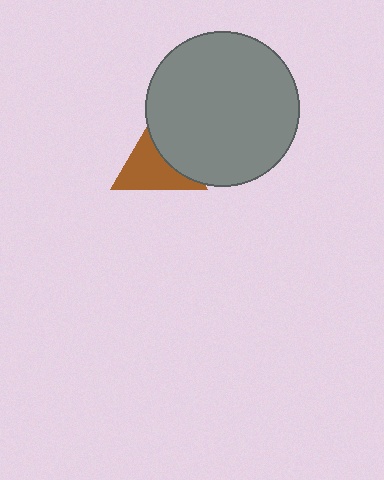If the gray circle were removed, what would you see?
You would see the complete brown triangle.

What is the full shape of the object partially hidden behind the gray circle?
The partially hidden object is a brown triangle.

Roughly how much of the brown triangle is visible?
About half of it is visible (roughly 60%).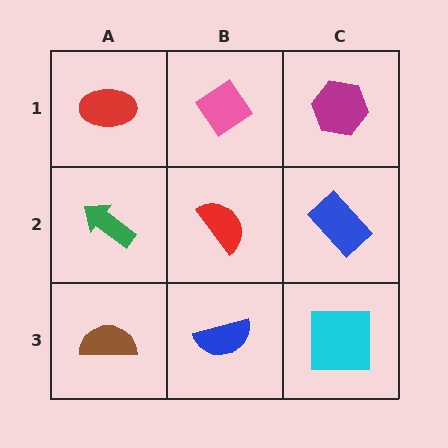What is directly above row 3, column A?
A green arrow.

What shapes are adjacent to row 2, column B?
A pink diamond (row 1, column B), a blue semicircle (row 3, column B), a green arrow (row 2, column A), a blue rectangle (row 2, column C).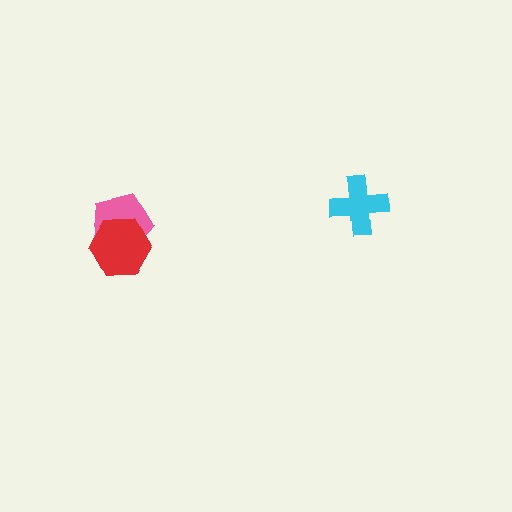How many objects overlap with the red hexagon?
1 object overlaps with the red hexagon.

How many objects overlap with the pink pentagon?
1 object overlaps with the pink pentagon.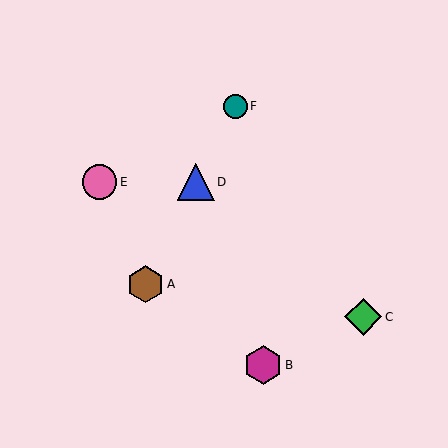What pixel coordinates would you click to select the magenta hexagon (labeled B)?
Click at (263, 365) to select the magenta hexagon B.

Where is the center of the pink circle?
The center of the pink circle is at (99, 182).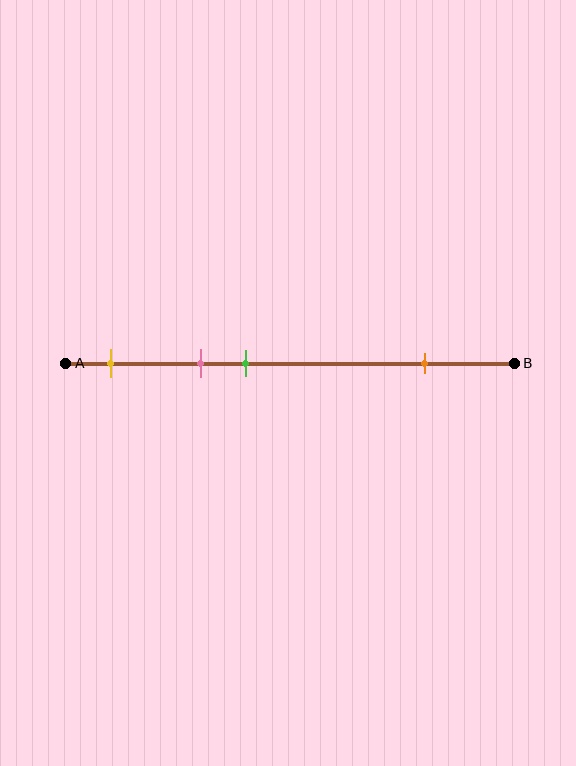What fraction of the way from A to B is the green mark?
The green mark is approximately 40% (0.4) of the way from A to B.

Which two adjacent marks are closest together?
The pink and green marks are the closest adjacent pair.